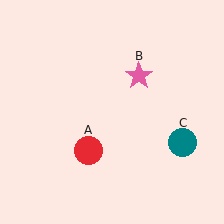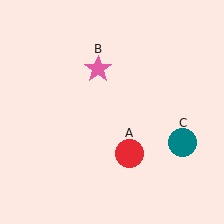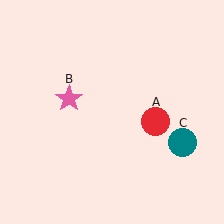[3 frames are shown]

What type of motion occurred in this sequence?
The red circle (object A), pink star (object B) rotated counterclockwise around the center of the scene.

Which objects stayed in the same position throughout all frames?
Teal circle (object C) remained stationary.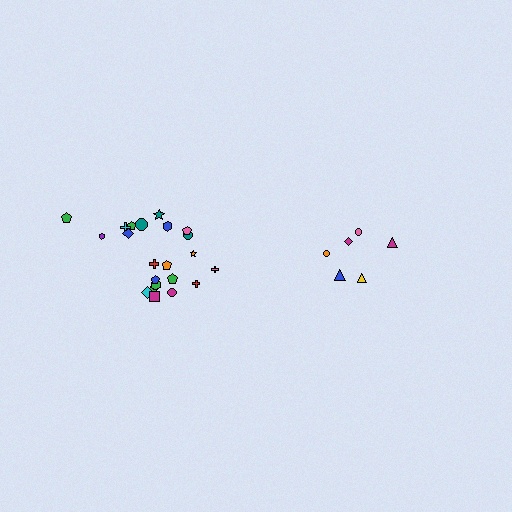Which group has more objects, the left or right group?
The left group.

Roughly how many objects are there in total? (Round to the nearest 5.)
Roughly 30 objects in total.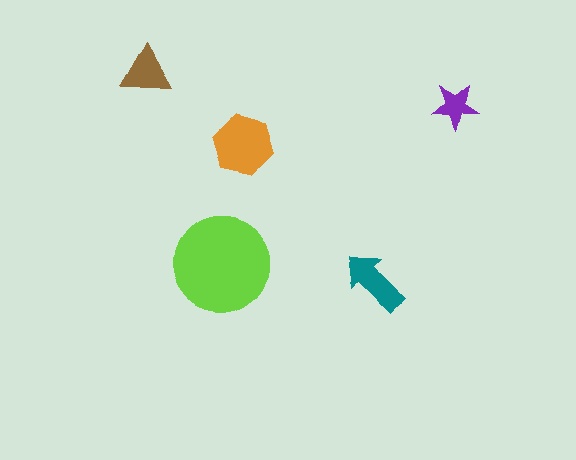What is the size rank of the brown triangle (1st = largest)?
4th.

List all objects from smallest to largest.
The purple star, the brown triangle, the teal arrow, the orange hexagon, the lime circle.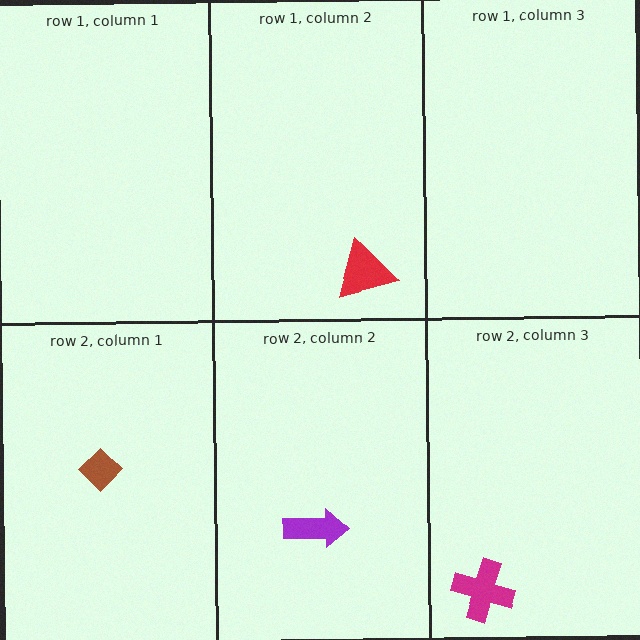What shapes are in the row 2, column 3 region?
The magenta cross.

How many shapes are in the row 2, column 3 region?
1.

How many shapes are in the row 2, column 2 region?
1.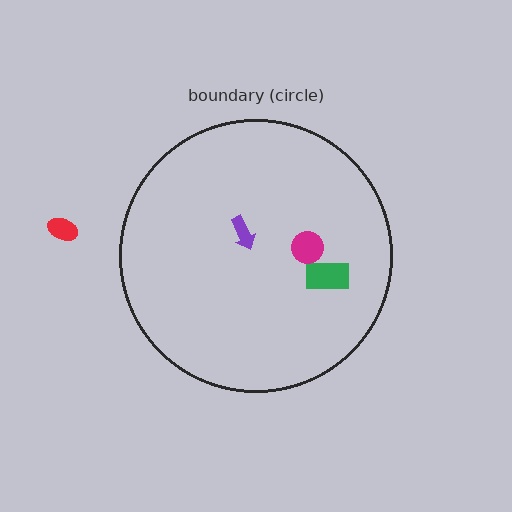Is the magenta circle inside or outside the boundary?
Inside.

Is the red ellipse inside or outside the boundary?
Outside.